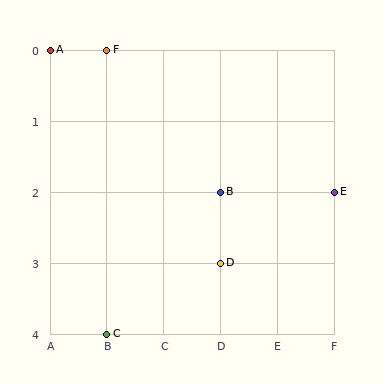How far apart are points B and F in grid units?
Points B and F are 2 columns and 2 rows apart (about 2.8 grid units diagonally).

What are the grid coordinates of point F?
Point F is at grid coordinates (B, 0).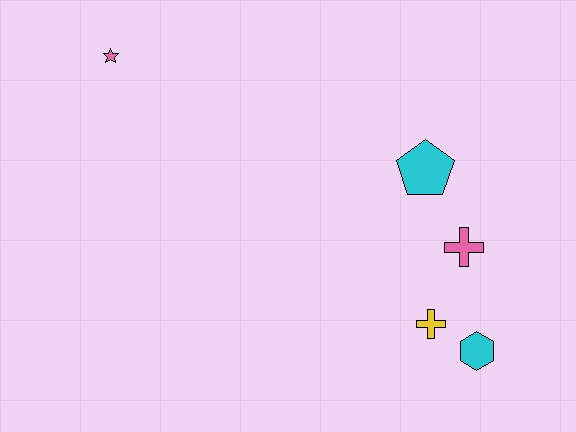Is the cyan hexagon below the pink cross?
Yes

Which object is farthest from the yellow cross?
The pink star is farthest from the yellow cross.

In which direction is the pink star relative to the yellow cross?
The pink star is to the left of the yellow cross.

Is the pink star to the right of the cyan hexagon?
No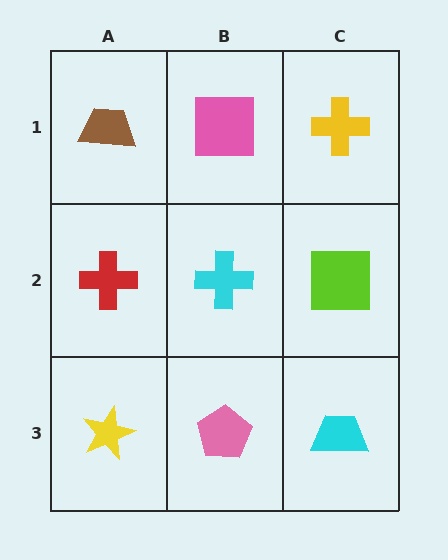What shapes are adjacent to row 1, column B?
A cyan cross (row 2, column B), a brown trapezoid (row 1, column A), a yellow cross (row 1, column C).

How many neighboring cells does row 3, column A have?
2.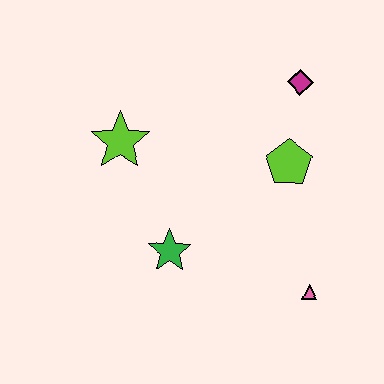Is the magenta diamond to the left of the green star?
No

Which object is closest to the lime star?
The green star is closest to the lime star.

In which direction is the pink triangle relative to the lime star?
The pink triangle is to the right of the lime star.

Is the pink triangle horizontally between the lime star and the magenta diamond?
No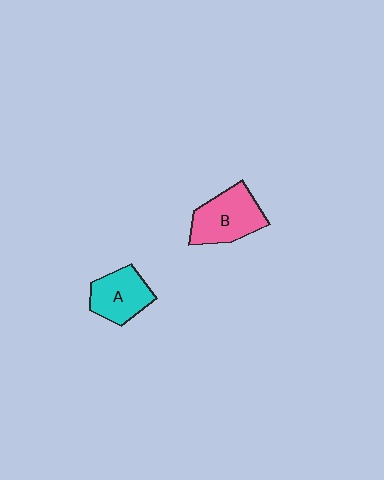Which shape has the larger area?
Shape B (pink).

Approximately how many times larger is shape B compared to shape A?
Approximately 1.2 times.